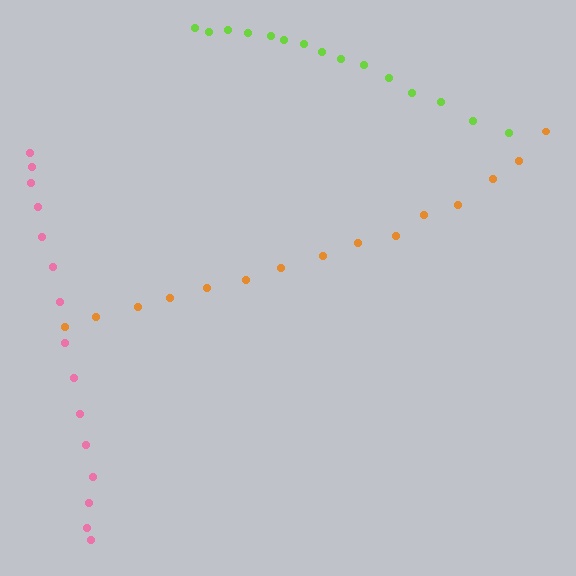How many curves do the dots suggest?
There are 3 distinct paths.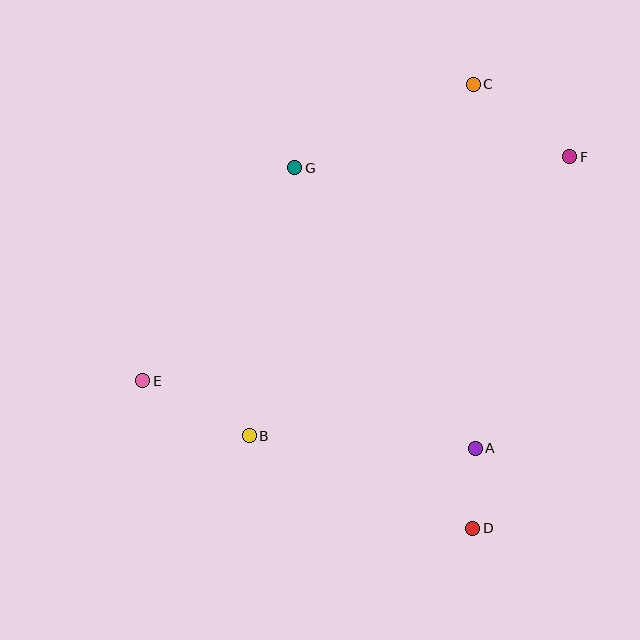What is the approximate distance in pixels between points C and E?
The distance between C and E is approximately 444 pixels.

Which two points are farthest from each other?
Points E and F are farthest from each other.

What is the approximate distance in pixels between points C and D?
The distance between C and D is approximately 444 pixels.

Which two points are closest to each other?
Points A and D are closest to each other.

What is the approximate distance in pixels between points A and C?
The distance between A and C is approximately 364 pixels.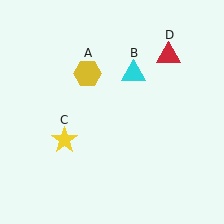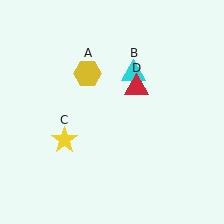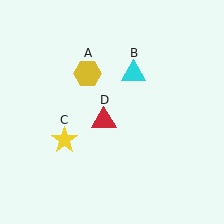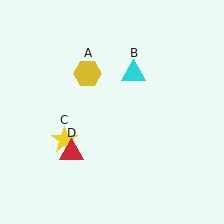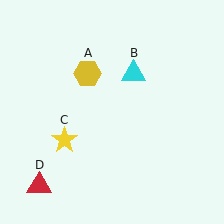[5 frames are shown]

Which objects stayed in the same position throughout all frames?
Yellow hexagon (object A) and cyan triangle (object B) and yellow star (object C) remained stationary.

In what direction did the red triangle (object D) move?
The red triangle (object D) moved down and to the left.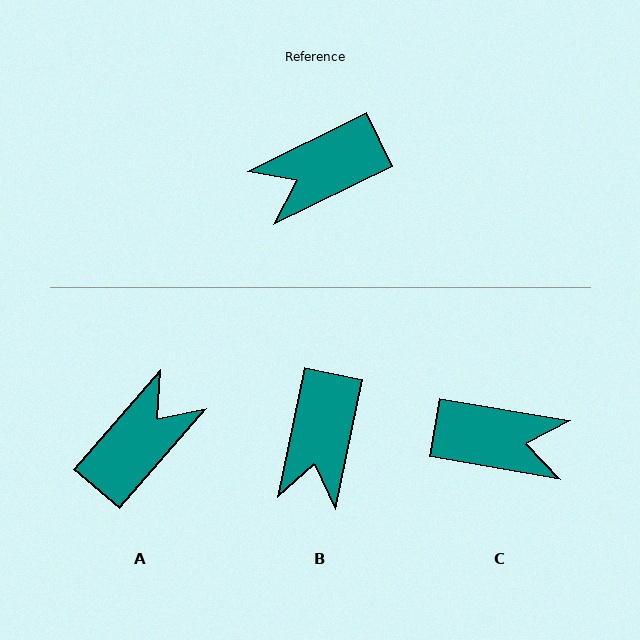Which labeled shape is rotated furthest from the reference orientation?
A, about 157 degrees away.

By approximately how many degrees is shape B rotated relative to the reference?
Approximately 52 degrees counter-clockwise.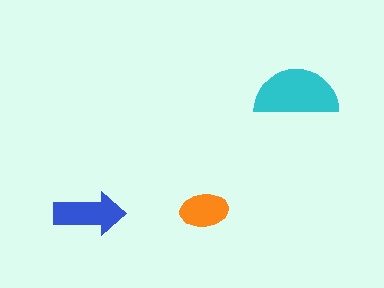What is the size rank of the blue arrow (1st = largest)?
2nd.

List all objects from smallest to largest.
The orange ellipse, the blue arrow, the cyan semicircle.